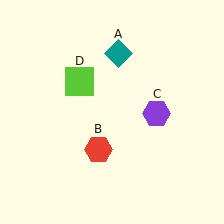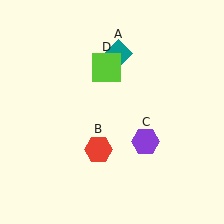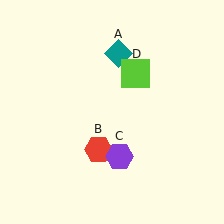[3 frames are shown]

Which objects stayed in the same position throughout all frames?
Teal diamond (object A) and red hexagon (object B) remained stationary.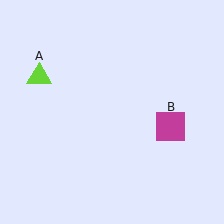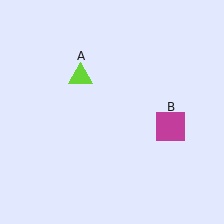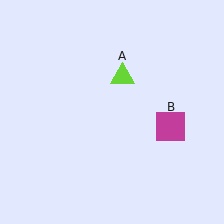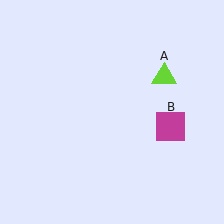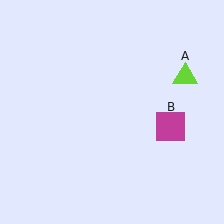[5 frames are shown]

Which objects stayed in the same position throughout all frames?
Magenta square (object B) remained stationary.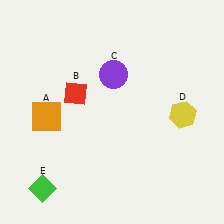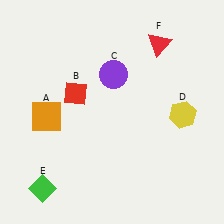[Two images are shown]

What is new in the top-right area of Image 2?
A red triangle (F) was added in the top-right area of Image 2.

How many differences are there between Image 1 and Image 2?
There is 1 difference between the two images.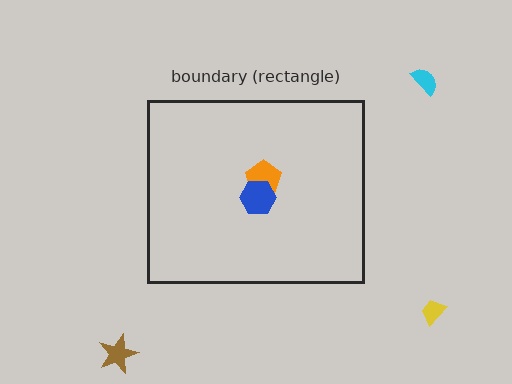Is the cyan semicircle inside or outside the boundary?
Outside.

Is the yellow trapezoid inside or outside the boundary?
Outside.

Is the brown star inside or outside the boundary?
Outside.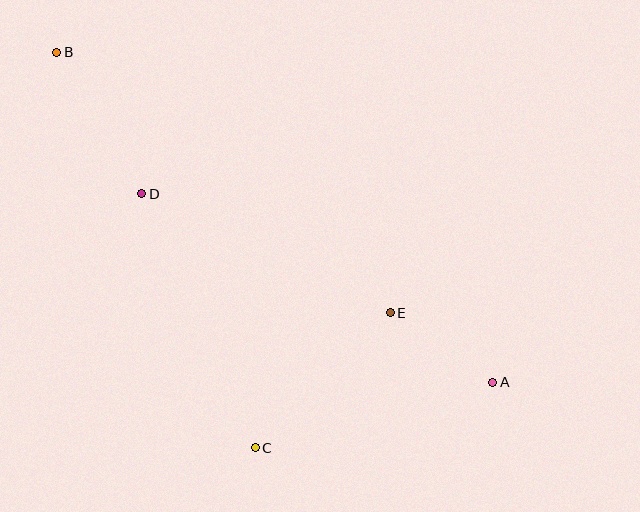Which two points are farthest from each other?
Points A and B are farthest from each other.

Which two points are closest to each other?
Points A and E are closest to each other.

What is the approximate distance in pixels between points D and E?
The distance between D and E is approximately 275 pixels.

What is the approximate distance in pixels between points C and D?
The distance between C and D is approximately 278 pixels.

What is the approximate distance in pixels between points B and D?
The distance between B and D is approximately 165 pixels.